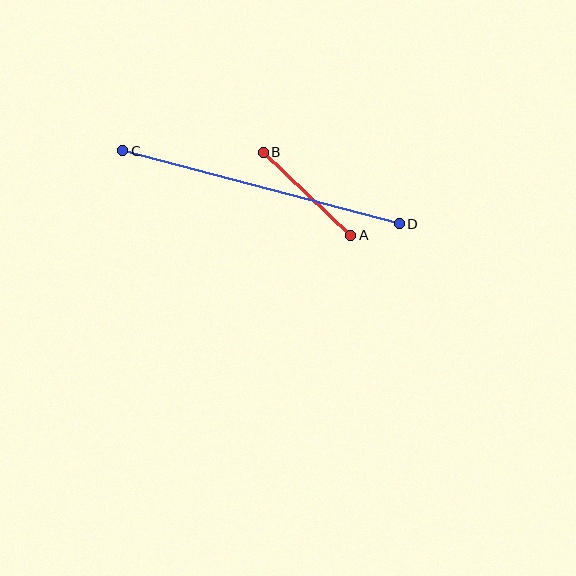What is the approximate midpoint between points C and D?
The midpoint is at approximately (261, 187) pixels.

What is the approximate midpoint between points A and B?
The midpoint is at approximately (307, 194) pixels.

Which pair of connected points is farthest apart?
Points C and D are farthest apart.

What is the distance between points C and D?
The distance is approximately 286 pixels.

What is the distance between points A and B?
The distance is approximately 121 pixels.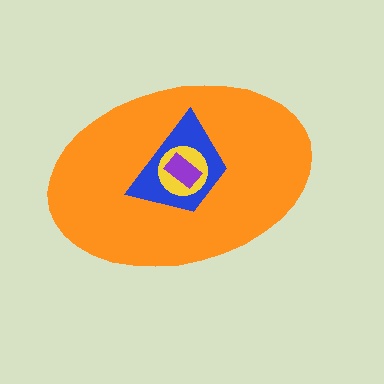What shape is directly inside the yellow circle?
The purple rectangle.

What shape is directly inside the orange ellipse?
The blue trapezoid.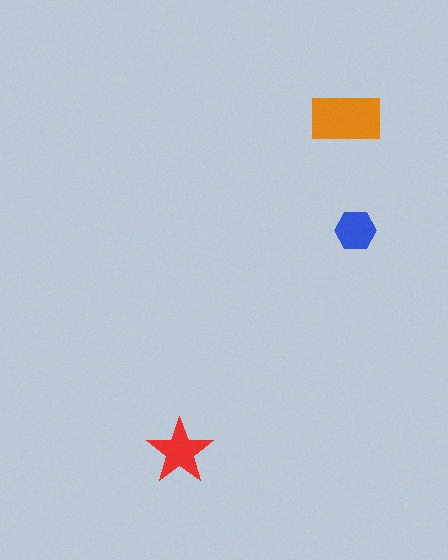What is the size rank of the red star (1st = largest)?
2nd.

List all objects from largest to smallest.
The orange rectangle, the red star, the blue hexagon.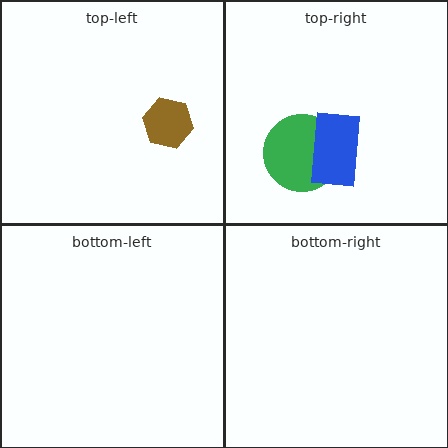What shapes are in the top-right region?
The green circle, the blue rectangle.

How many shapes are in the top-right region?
2.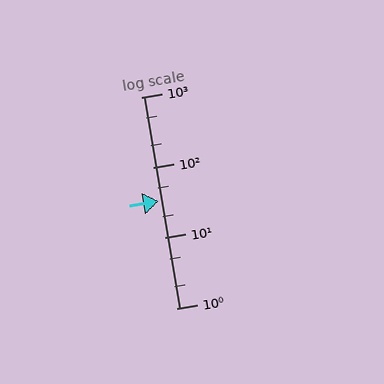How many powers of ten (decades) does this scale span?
The scale spans 3 decades, from 1 to 1000.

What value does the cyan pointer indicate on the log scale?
The pointer indicates approximately 33.